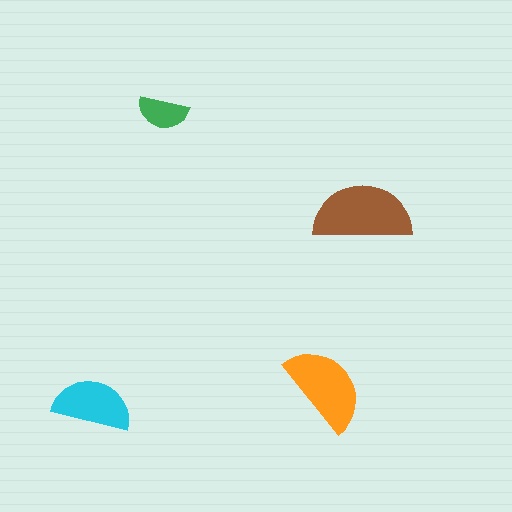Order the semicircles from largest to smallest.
the brown one, the orange one, the cyan one, the green one.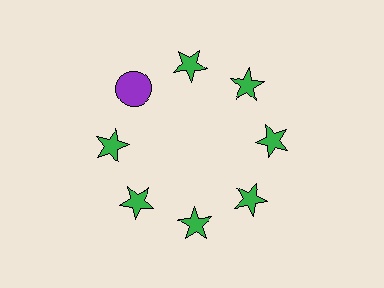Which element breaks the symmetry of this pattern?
The purple circle at roughly the 10 o'clock position breaks the symmetry. All other shapes are green stars.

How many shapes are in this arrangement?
There are 8 shapes arranged in a ring pattern.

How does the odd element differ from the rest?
It differs in both color (purple instead of green) and shape (circle instead of star).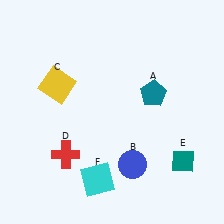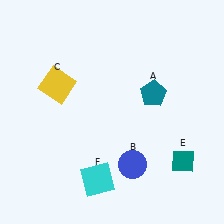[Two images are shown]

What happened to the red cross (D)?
The red cross (D) was removed in Image 2. It was in the bottom-left area of Image 1.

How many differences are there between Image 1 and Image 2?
There is 1 difference between the two images.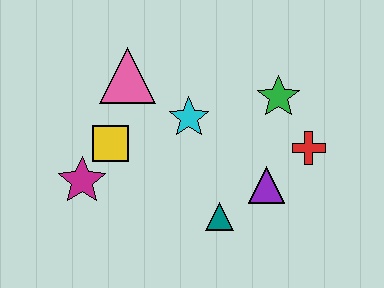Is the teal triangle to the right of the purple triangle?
No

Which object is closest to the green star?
The red cross is closest to the green star.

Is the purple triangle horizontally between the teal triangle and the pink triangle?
No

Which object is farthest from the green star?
The magenta star is farthest from the green star.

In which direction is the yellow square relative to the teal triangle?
The yellow square is to the left of the teal triangle.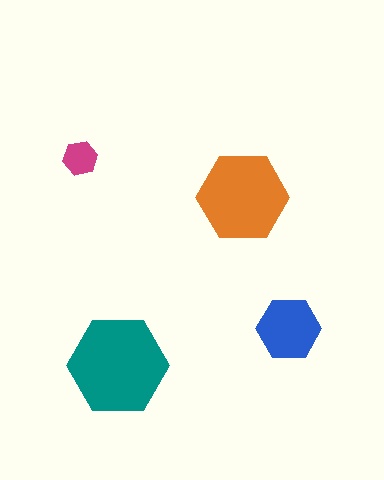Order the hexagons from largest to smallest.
the teal one, the orange one, the blue one, the magenta one.